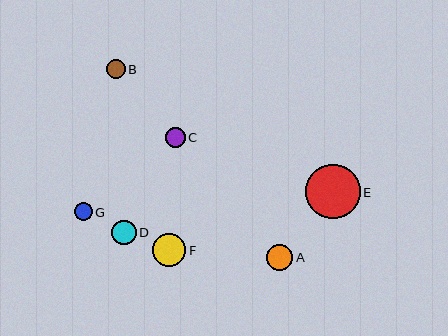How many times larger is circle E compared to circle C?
Circle E is approximately 2.7 times the size of circle C.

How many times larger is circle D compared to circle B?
Circle D is approximately 1.3 times the size of circle B.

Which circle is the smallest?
Circle G is the smallest with a size of approximately 18 pixels.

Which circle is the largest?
Circle E is the largest with a size of approximately 54 pixels.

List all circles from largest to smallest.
From largest to smallest: E, F, A, D, C, B, G.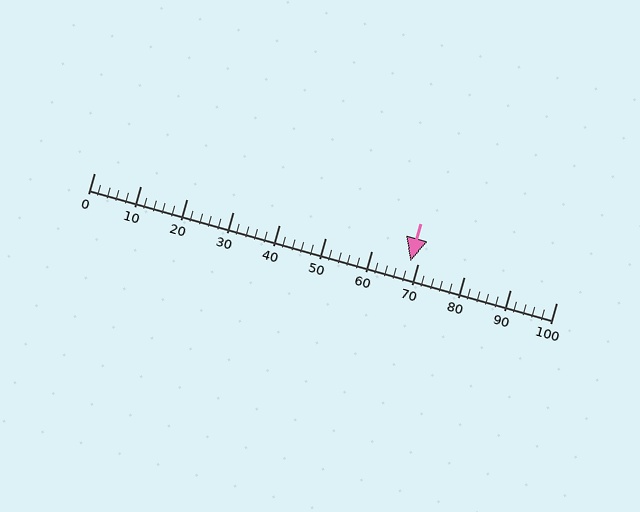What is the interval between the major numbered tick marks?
The major tick marks are spaced 10 units apart.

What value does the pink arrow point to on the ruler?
The pink arrow points to approximately 68.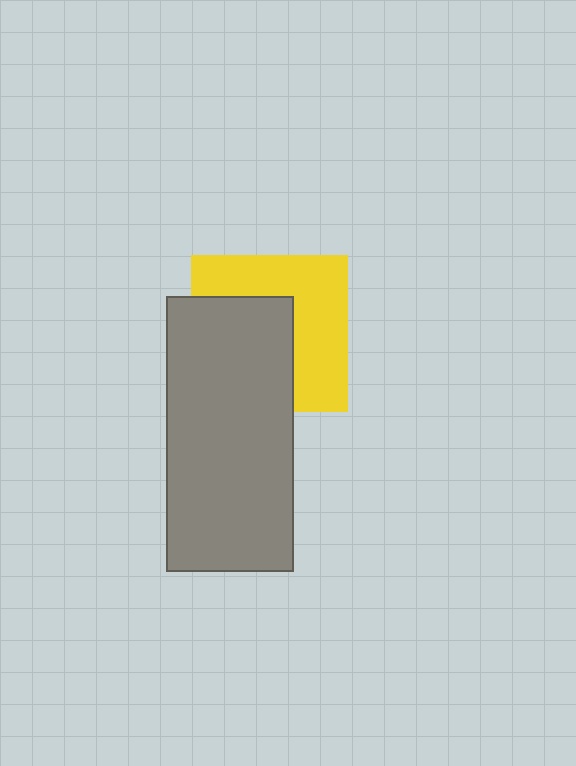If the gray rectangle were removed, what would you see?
You would see the complete yellow square.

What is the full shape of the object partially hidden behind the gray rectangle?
The partially hidden object is a yellow square.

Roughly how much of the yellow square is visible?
About half of it is visible (roughly 51%).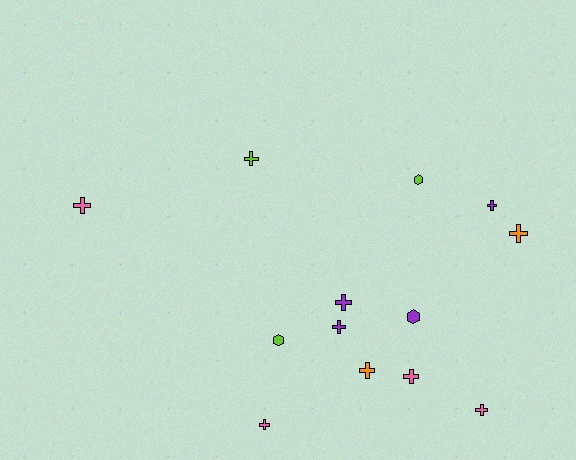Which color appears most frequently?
Purple, with 4 objects.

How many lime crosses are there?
There is 1 lime cross.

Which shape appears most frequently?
Cross, with 10 objects.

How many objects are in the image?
There are 13 objects.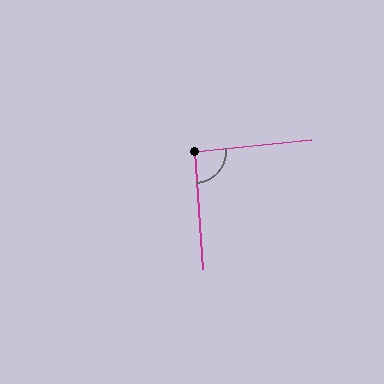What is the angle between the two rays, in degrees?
Approximately 92 degrees.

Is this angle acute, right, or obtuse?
It is approximately a right angle.